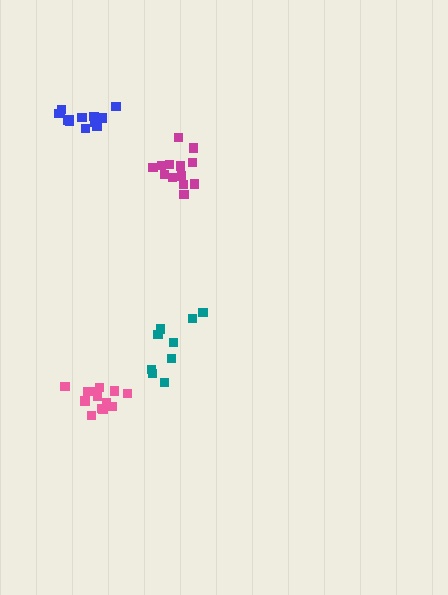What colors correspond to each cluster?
The clusters are colored: teal, magenta, blue, pink.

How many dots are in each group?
Group 1: 9 dots, Group 2: 13 dots, Group 3: 13 dots, Group 4: 13 dots (48 total).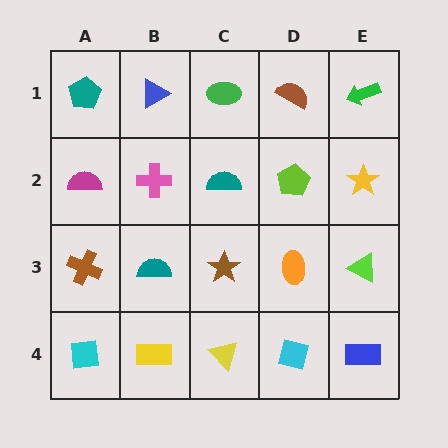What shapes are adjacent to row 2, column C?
A green ellipse (row 1, column C), a brown star (row 3, column C), a pink cross (row 2, column B), a lime pentagon (row 2, column D).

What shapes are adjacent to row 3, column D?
A lime pentagon (row 2, column D), a cyan square (row 4, column D), a brown star (row 3, column C), a lime triangle (row 3, column E).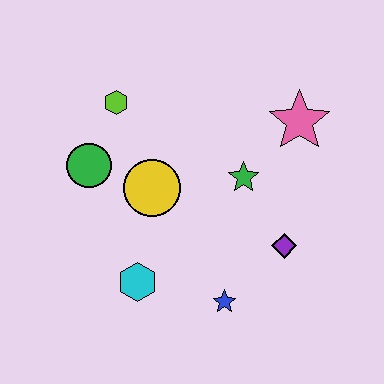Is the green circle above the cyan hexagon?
Yes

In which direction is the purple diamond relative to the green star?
The purple diamond is below the green star.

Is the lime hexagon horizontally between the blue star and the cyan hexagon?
No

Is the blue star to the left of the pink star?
Yes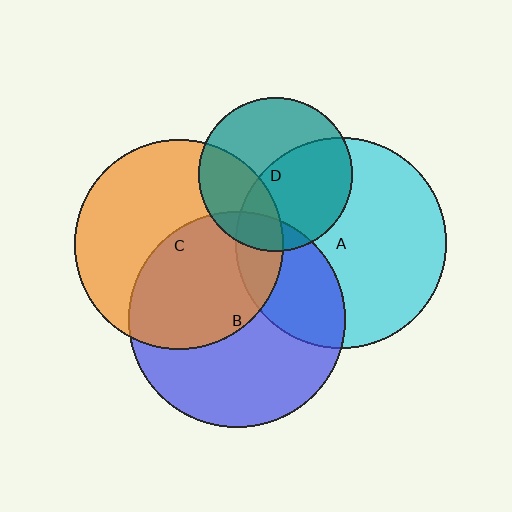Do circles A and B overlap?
Yes.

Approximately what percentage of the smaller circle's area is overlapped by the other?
Approximately 30%.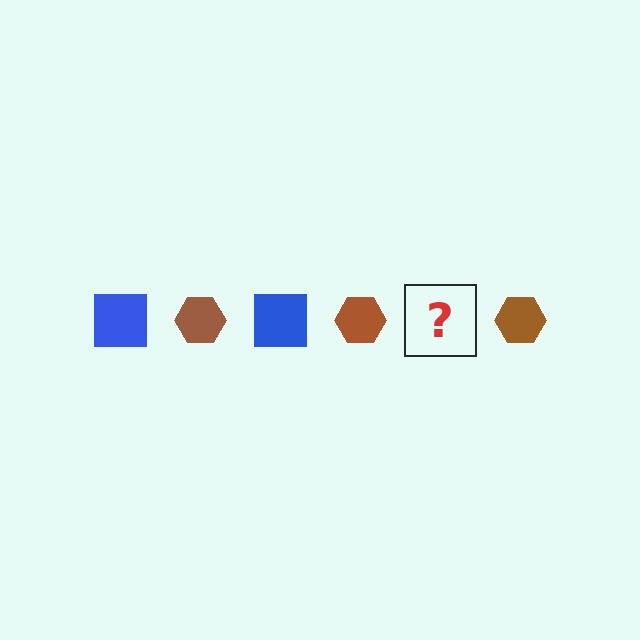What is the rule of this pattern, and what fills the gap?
The rule is that the pattern alternates between blue square and brown hexagon. The gap should be filled with a blue square.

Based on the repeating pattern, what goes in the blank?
The blank should be a blue square.